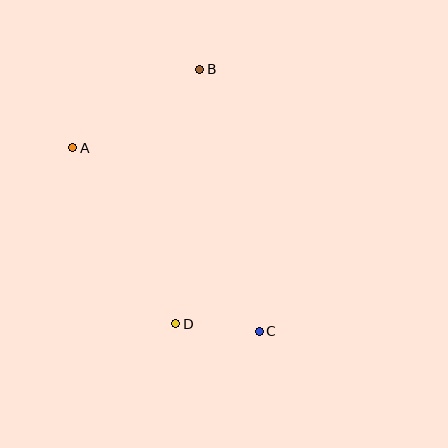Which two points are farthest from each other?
Points B and C are farthest from each other.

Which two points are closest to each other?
Points C and D are closest to each other.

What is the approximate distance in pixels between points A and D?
The distance between A and D is approximately 204 pixels.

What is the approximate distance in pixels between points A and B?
The distance between A and B is approximately 149 pixels.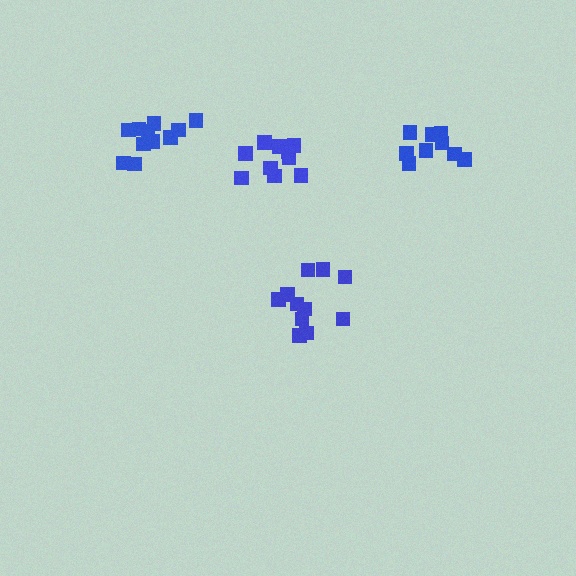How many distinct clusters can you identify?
There are 4 distinct clusters.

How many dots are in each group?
Group 1: 11 dots, Group 2: 11 dots, Group 3: 9 dots, Group 4: 10 dots (41 total).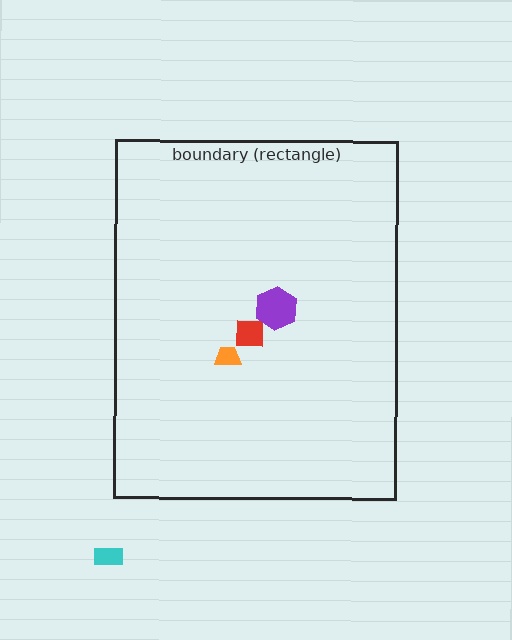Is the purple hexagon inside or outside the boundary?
Inside.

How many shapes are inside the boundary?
3 inside, 1 outside.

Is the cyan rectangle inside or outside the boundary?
Outside.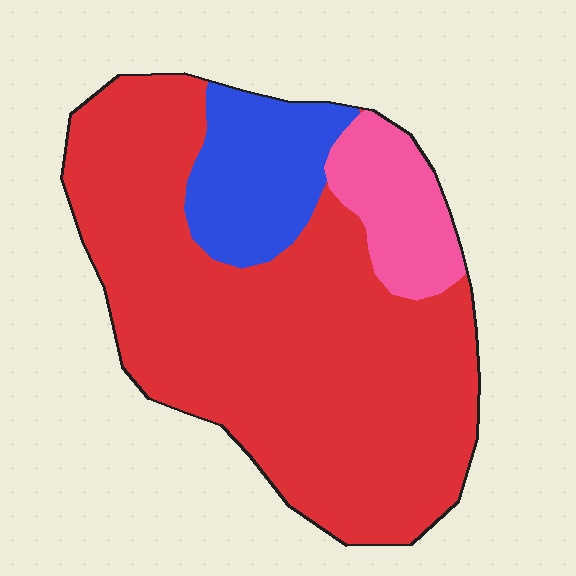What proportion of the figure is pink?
Pink covers about 10% of the figure.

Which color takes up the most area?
Red, at roughly 75%.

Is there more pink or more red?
Red.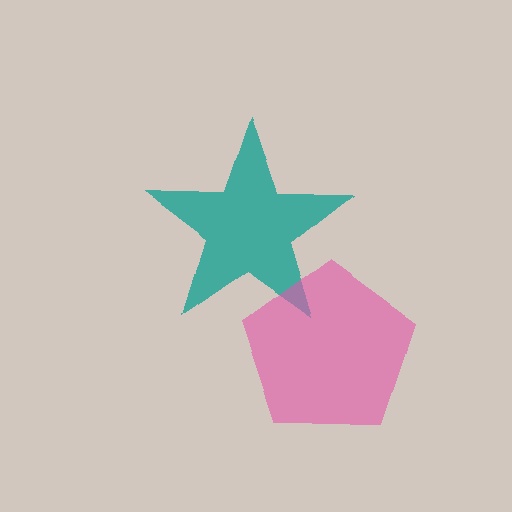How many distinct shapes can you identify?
There are 2 distinct shapes: a teal star, a pink pentagon.